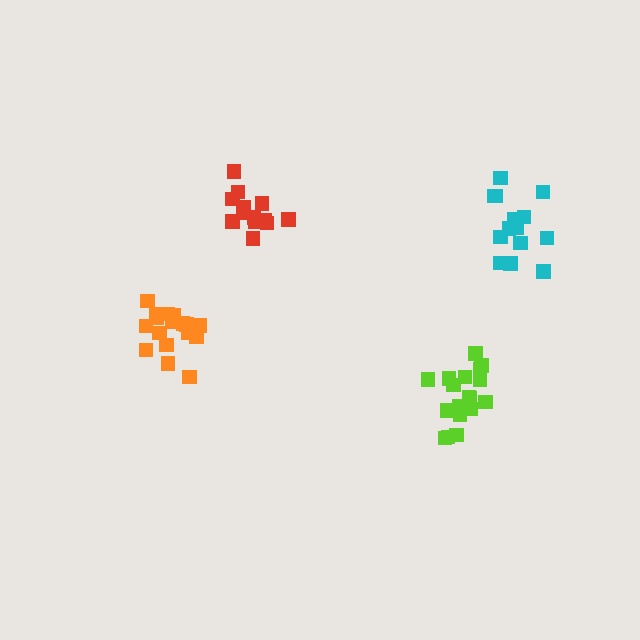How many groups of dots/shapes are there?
There are 4 groups.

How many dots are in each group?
Group 1: 18 dots, Group 2: 13 dots, Group 3: 14 dots, Group 4: 18 dots (63 total).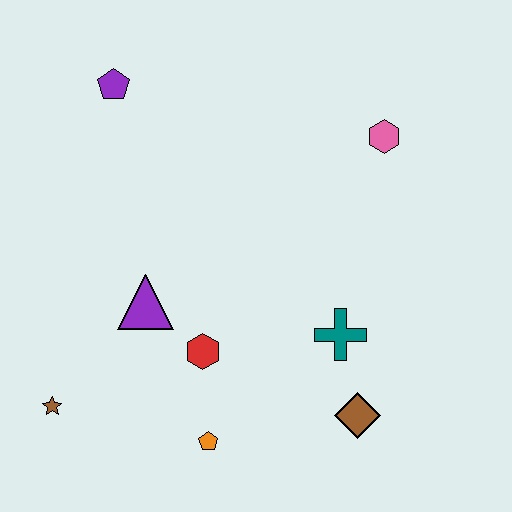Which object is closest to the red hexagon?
The purple triangle is closest to the red hexagon.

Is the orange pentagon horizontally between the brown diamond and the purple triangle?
Yes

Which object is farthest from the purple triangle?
The pink hexagon is farthest from the purple triangle.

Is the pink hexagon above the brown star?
Yes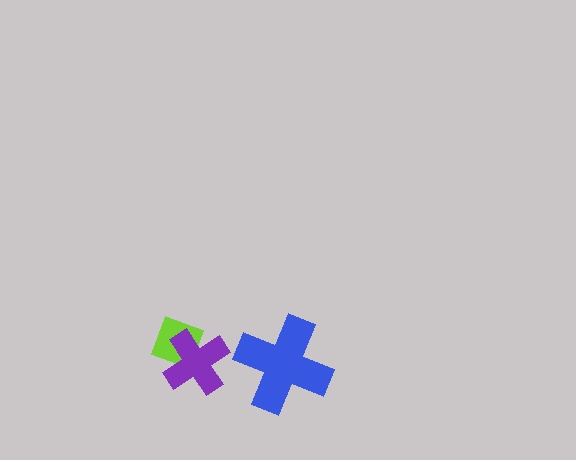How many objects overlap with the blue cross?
0 objects overlap with the blue cross.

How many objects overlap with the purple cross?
1 object overlaps with the purple cross.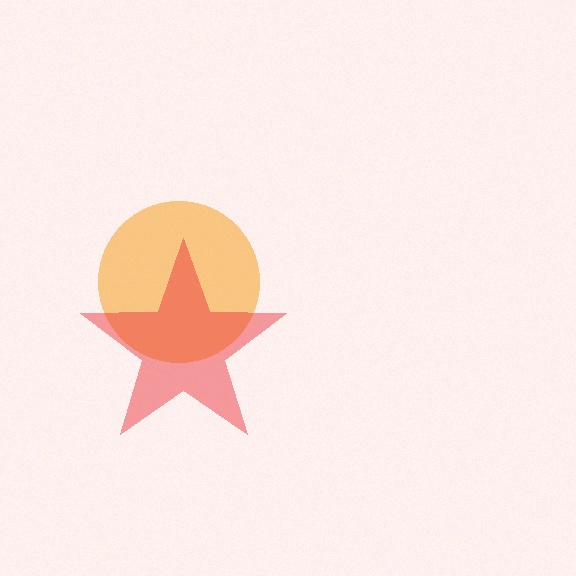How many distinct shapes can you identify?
There are 2 distinct shapes: an orange circle, a red star.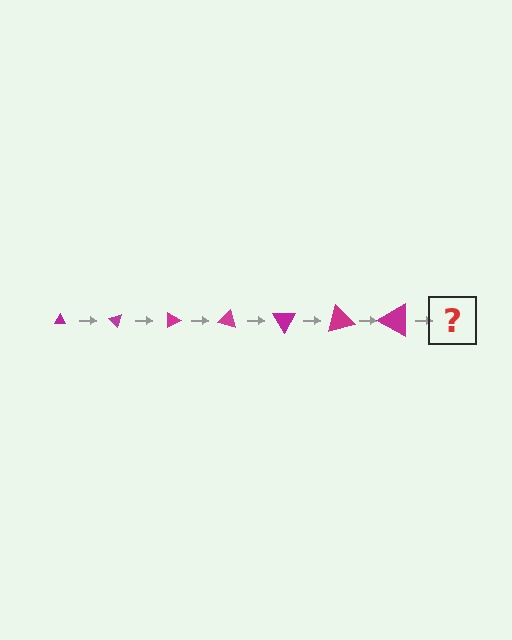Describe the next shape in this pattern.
It should be a triangle, larger than the previous one and rotated 315 degrees from the start.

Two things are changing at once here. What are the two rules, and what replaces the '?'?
The two rules are that the triangle grows larger each step and it rotates 45 degrees each step. The '?' should be a triangle, larger than the previous one and rotated 315 degrees from the start.